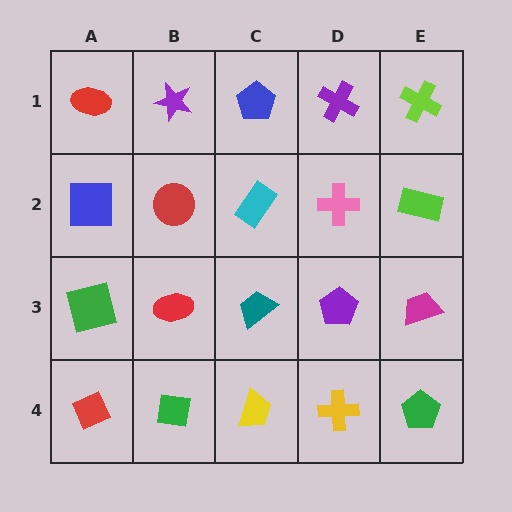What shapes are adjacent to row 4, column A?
A green square (row 3, column A), a green square (row 4, column B).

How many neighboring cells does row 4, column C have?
3.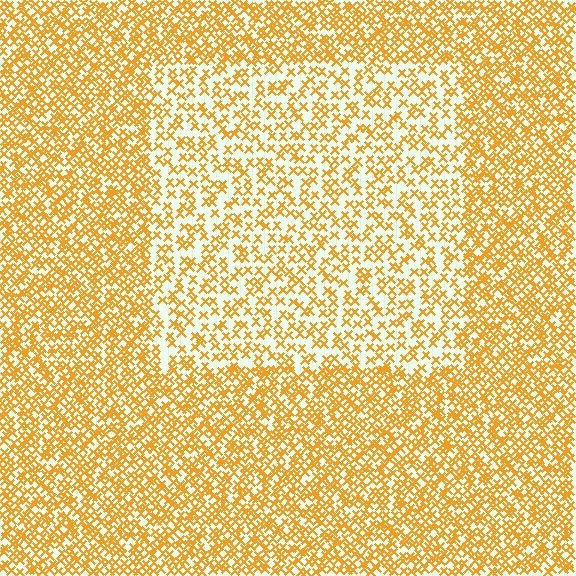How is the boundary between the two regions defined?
The boundary is defined by a change in element density (approximately 1.9x ratio). All elements are the same color, size, and shape.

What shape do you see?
I see a rectangle.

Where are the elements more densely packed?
The elements are more densely packed outside the rectangle boundary.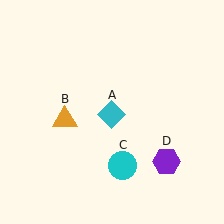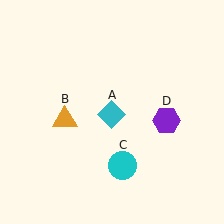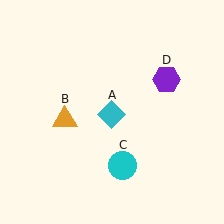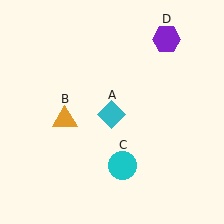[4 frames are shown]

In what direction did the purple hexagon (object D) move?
The purple hexagon (object D) moved up.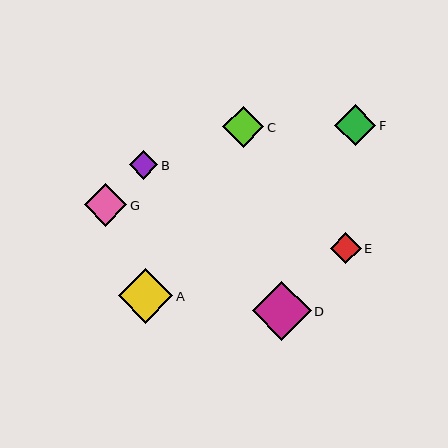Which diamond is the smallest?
Diamond B is the smallest with a size of approximately 28 pixels.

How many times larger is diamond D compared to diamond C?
Diamond D is approximately 1.4 times the size of diamond C.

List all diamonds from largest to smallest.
From largest to smallest: D, A, G, F, C, E, B.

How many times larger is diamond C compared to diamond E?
Diamond C is approximately 1.3 times the size of diamond E.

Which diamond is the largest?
Diamond D is the largest with a size of approximately 59 pixels.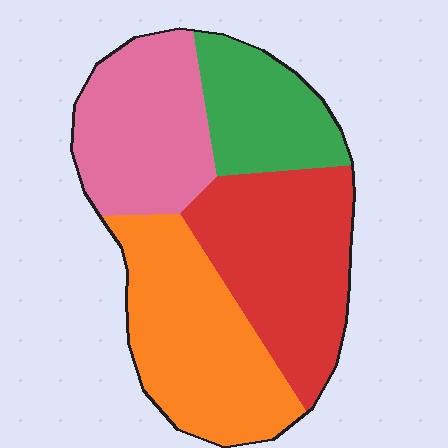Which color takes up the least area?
Green, at roughly 15%.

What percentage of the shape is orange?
Orange takes up about one third (1/3) of the shape.